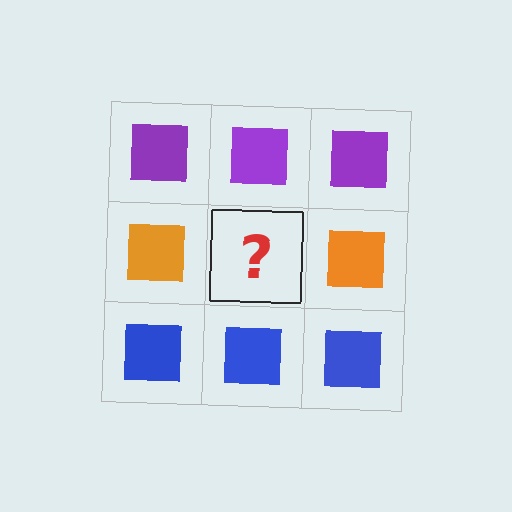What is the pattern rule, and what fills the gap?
The rule is that each row has a consistent color. The gap should be filled with an orange square.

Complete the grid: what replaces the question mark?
The question mark should be replaced with an orange square.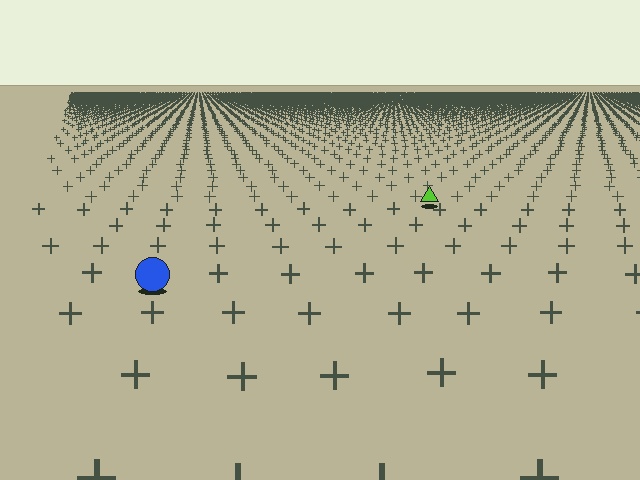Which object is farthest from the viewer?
The lime triangle is farthest from the viewer. It appears smaller and the ground texture around it is denser.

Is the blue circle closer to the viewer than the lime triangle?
Yes. The blue circle is closer — you can tell from the texture gradient: the ground texture is coarser near it.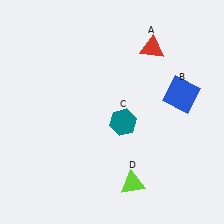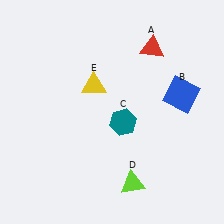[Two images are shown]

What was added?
A yellow triangle (E) was added in Image 2.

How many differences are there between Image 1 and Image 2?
There is 1 difference between the two images.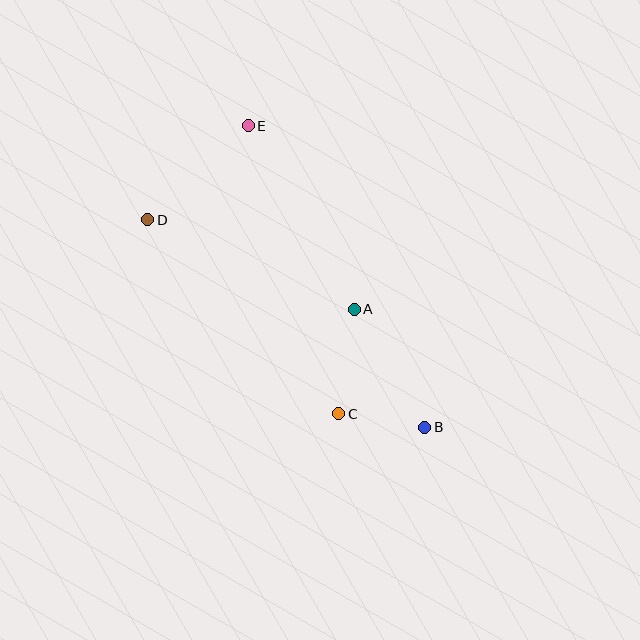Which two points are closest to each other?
Points B and C are closest to each other.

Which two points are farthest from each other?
Points B and E are farthest from each other.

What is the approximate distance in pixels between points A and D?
The distance between A and D is approximately 225 pixels.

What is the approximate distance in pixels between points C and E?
The distance between C and E is approximately 302 pixels.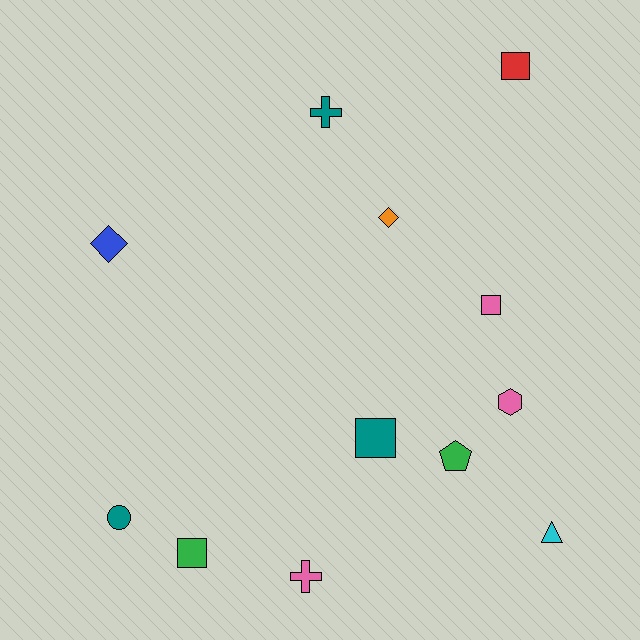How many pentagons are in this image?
There is 1 pentagon.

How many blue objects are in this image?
There is 1 blue object.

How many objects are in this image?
There are 12 objects.